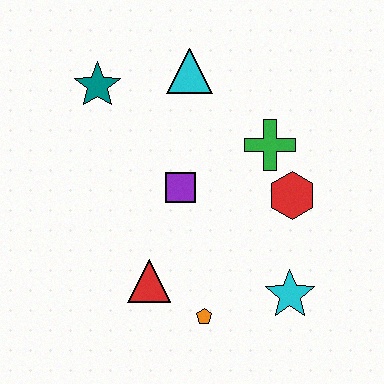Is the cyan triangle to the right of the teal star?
Yes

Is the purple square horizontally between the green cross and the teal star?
Yes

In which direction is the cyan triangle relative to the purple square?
The cyan triangle is above the purple square.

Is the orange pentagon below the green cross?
Yes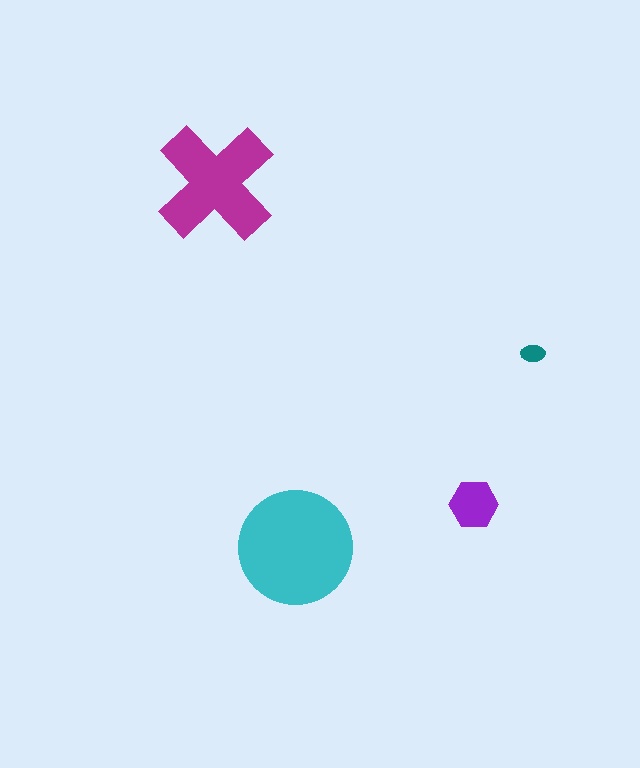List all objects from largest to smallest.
The cyan circle, the magenta cross, the purple hexagon, the teal ellipse.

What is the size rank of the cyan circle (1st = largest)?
1st.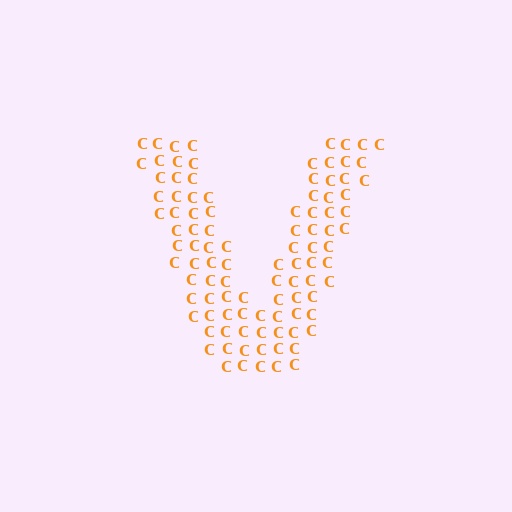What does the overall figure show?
The overall figure shows the letter V.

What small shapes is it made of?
It is made of small letter C's.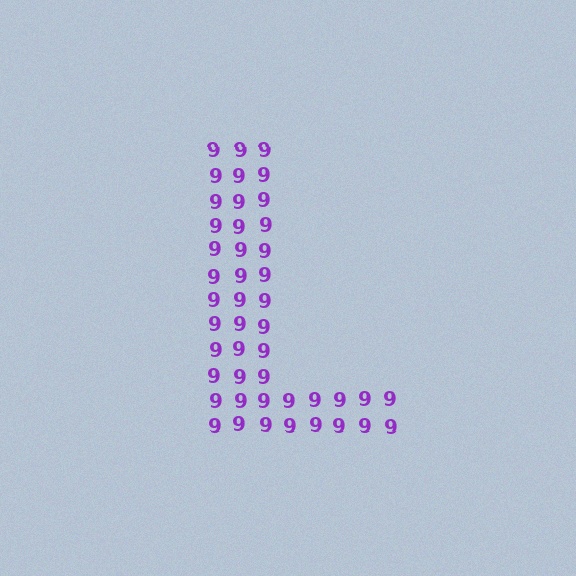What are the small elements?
The small elements are digit 9's.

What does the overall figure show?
The overall figure shows the letter L.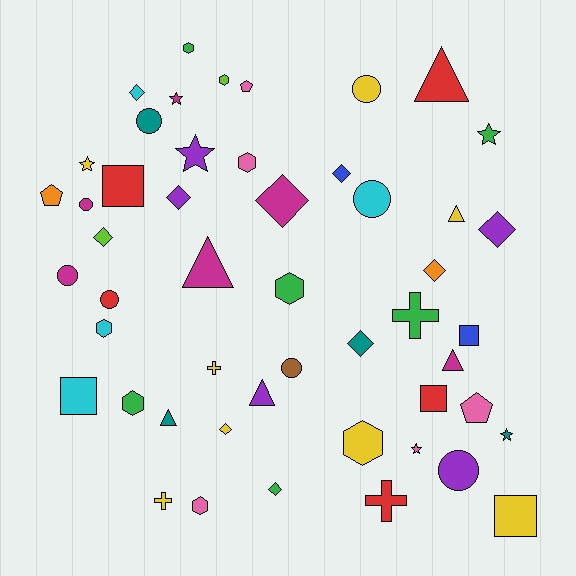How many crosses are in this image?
There are 4 crosses.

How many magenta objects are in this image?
There are 6 magenta objects.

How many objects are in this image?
There are 50 objects.